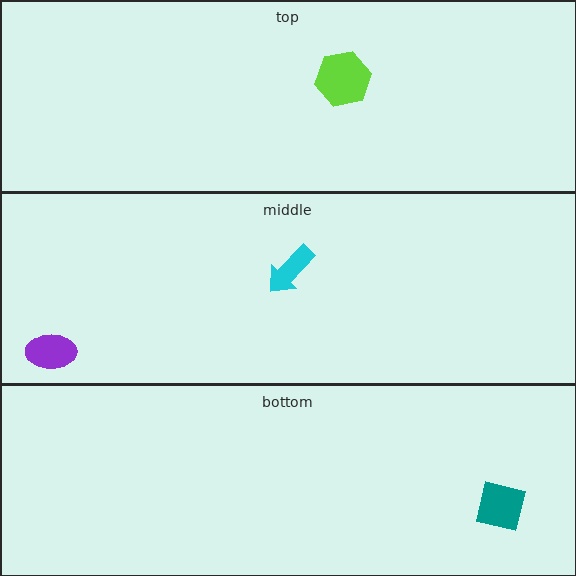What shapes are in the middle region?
The purple ellipse, the cyan arrow.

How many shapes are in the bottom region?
1.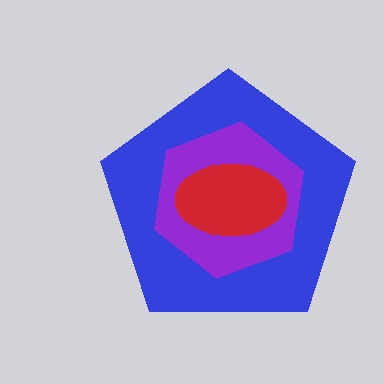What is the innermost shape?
The red ellipse.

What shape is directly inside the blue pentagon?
The purple hexagon.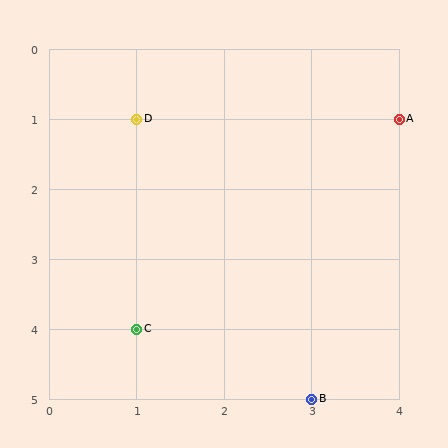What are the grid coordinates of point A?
Point A is at grid coordinates (4, 1).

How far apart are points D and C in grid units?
Points D and C are 3 rows apart.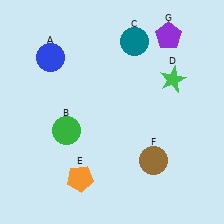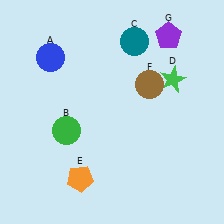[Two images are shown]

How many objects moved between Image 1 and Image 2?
1 object moved between the two images.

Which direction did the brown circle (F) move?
The brown circle (F) moved up.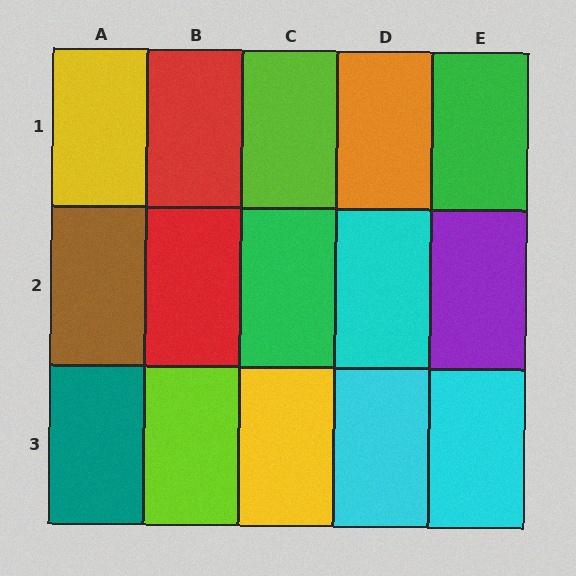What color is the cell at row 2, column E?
Purple.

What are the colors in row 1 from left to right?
Yellow, red, lime, orange, green.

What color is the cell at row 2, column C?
Green.